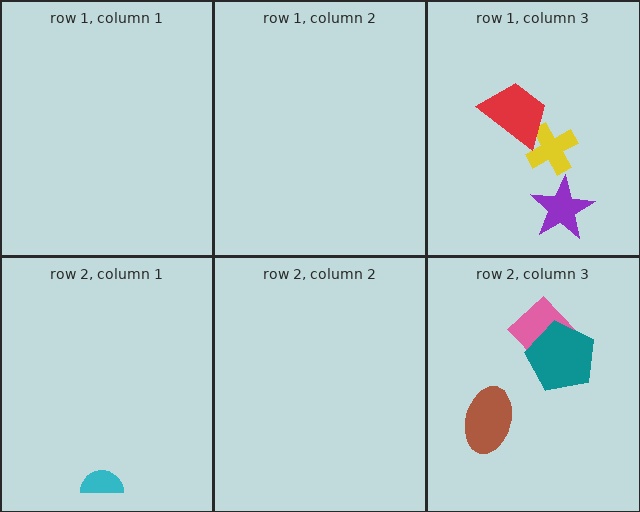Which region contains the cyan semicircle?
The row 2, column 1 region.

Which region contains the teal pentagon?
The row 2, column 3 region.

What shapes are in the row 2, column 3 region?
The pink diamond, the brown ellipse, the teal pentagon.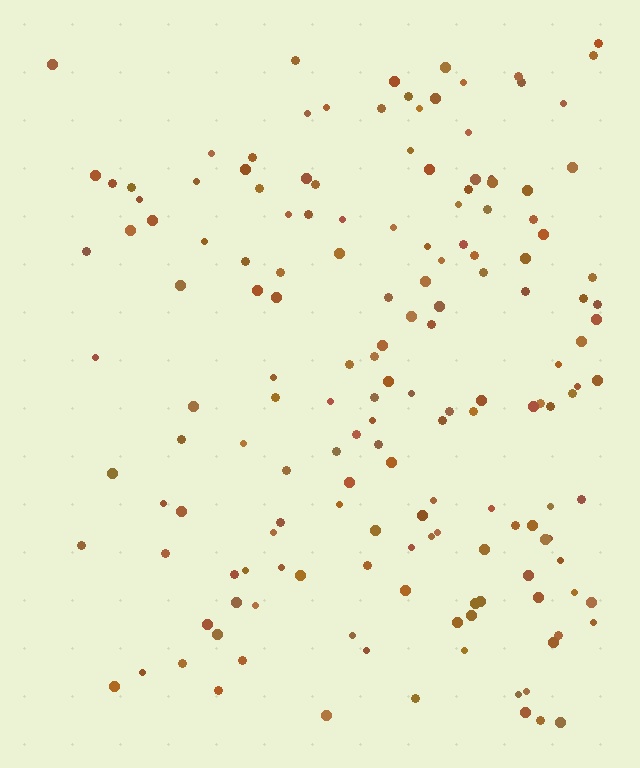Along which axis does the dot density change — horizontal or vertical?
Horizontal.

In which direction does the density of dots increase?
From left to right, with the right side densest.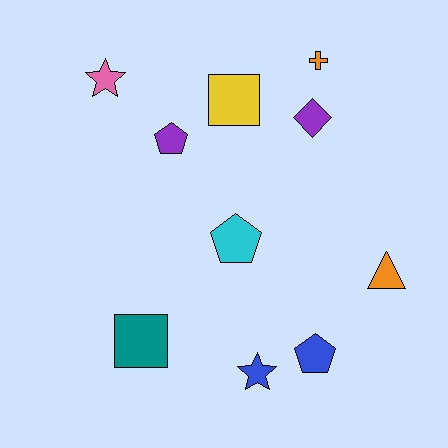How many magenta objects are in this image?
There are no magenta objects.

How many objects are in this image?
There are 10 objects.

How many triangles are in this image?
There is 1 triangle.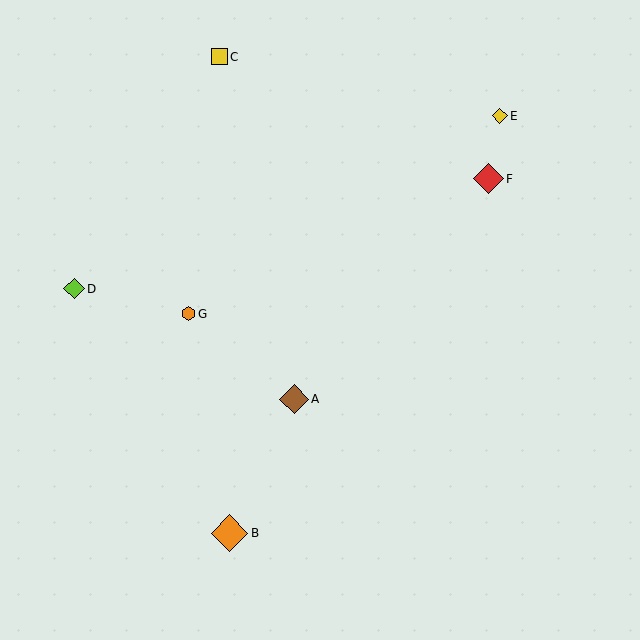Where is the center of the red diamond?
The center of the red diamond is at (488, 179).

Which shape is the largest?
The orange diamond (labeled B) is the largest.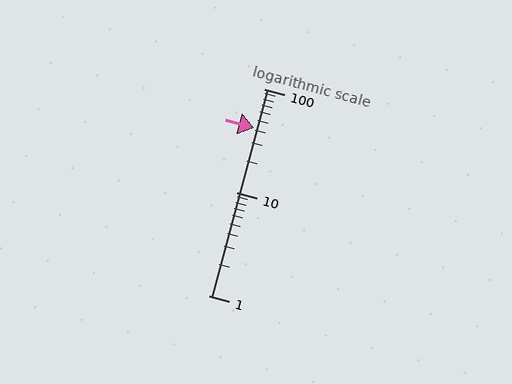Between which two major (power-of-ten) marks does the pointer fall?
The pointer is between 10 and 100.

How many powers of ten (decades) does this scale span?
The scale spans 2 decades, from 1 to 100.